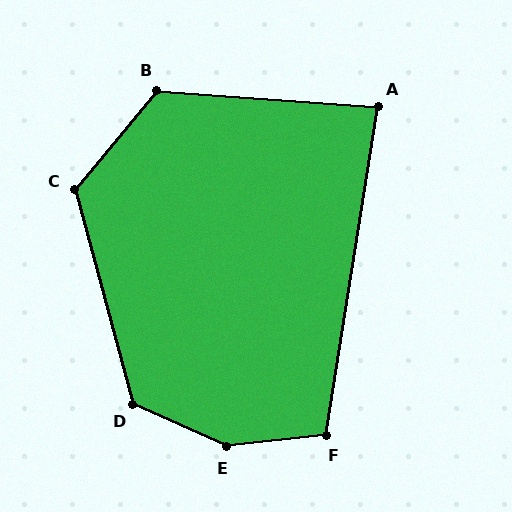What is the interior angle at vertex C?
Approximately 125 degrees (obtuse).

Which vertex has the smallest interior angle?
A, at approximately 85 degrees.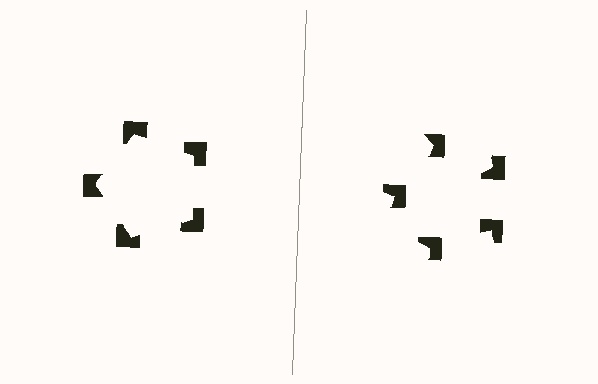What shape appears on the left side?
An illusory pentagon.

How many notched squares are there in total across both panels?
10 — 5 on each side.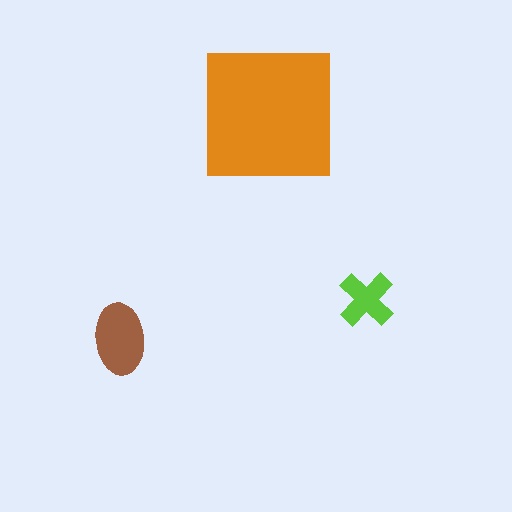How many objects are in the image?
There are 3 objects in the image.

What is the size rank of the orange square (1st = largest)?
1st.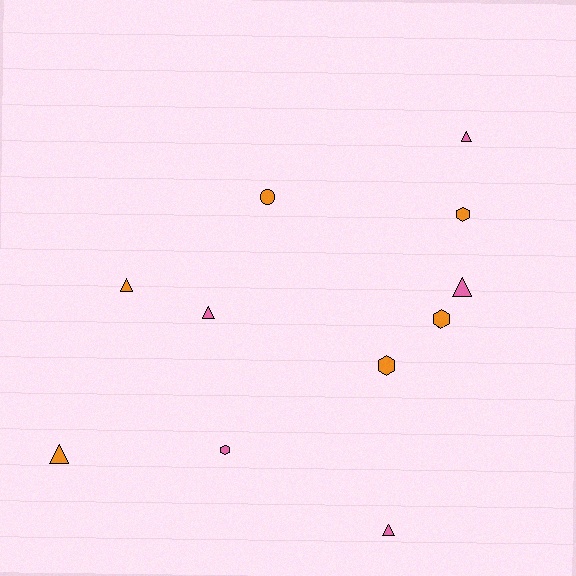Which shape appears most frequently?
Triangle, with 6 objects.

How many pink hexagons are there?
There is 1 pink hexagon.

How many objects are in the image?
There are 11 objects.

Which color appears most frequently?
Orange, with 6 objects.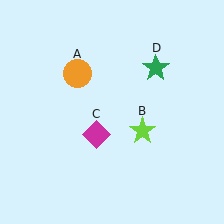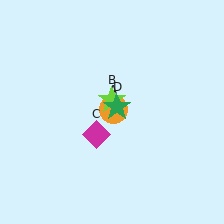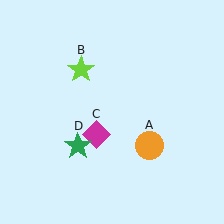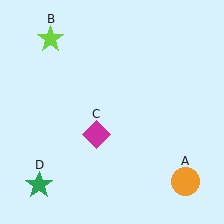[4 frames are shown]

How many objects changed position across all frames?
3 objects changed position: orange circle (object A), lime star (object B), green star (object D).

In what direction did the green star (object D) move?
The green star (object D) moved down and to the left.